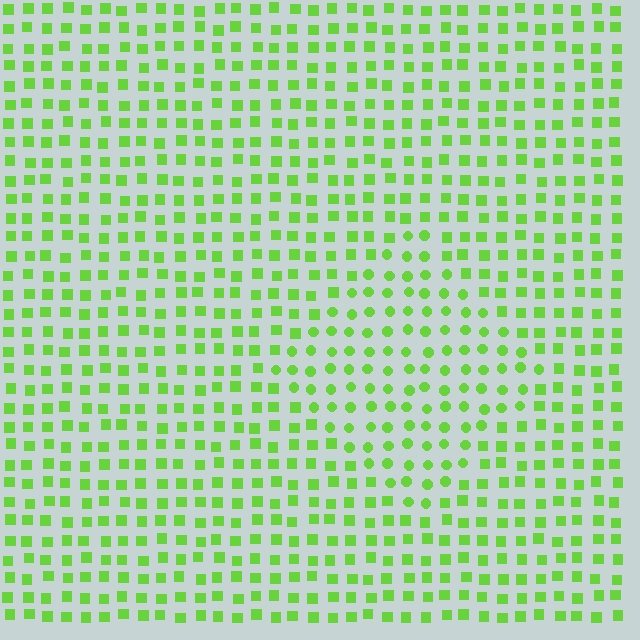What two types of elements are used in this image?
The image uses circles inside the diamond region and squares outside it.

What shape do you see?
I see a diamond.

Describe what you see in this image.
The image is filled with small lime elements arranged in a uniform grid. A diamond-shaped region contains circles, while the surrounding area contains squares. The boundary is defined purely by the change in element shape.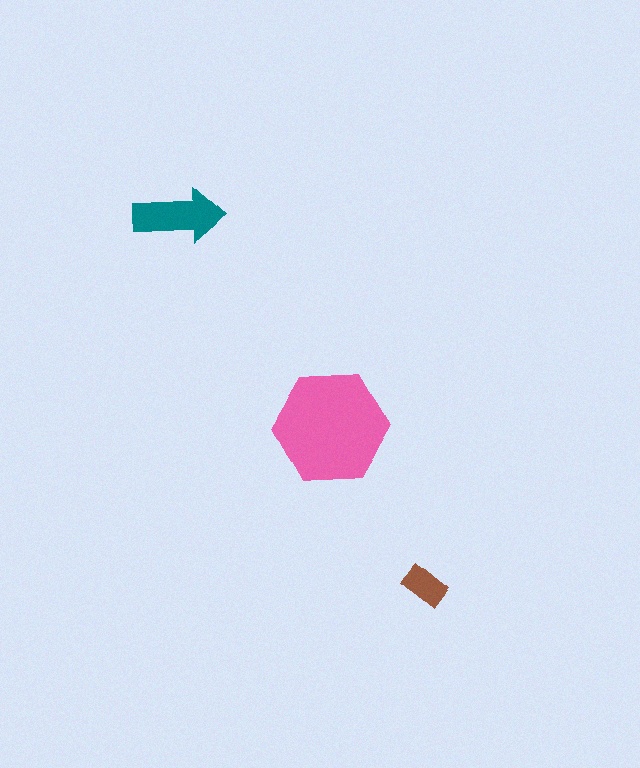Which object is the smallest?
The brown rectangle.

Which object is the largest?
The pink hexagon.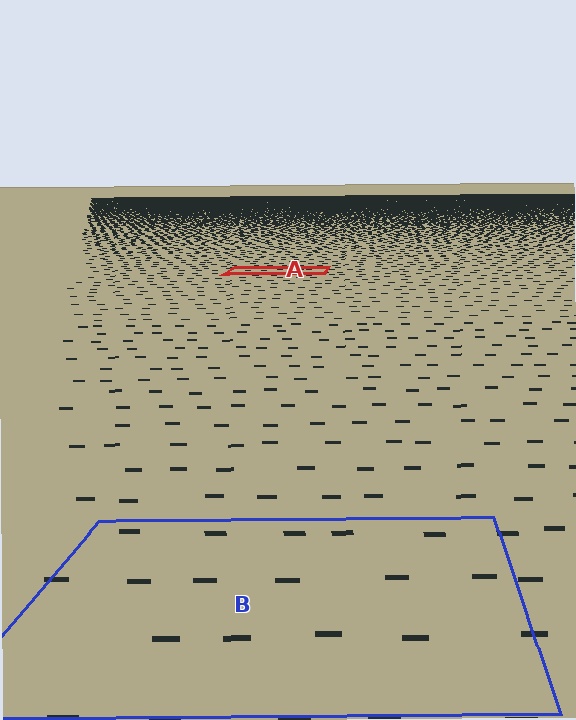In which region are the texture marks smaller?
The texture marks are smaller in region A, because it is farther away.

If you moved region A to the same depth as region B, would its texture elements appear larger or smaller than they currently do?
They would appear larger. At a closer depth, the same texture elements are projected at a bigger on-screen size.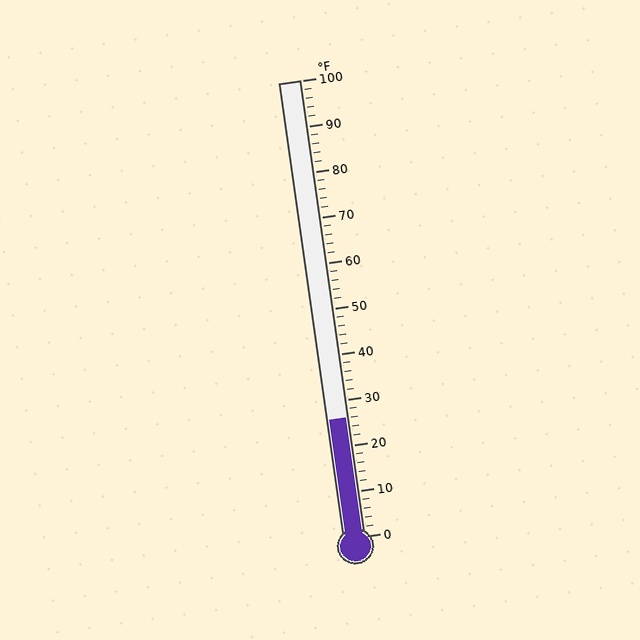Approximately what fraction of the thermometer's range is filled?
The thermometer is filled to approximately 25% of its range.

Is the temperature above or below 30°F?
The temperature is below 30°F.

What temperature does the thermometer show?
The thermometer shows approximately 26°F.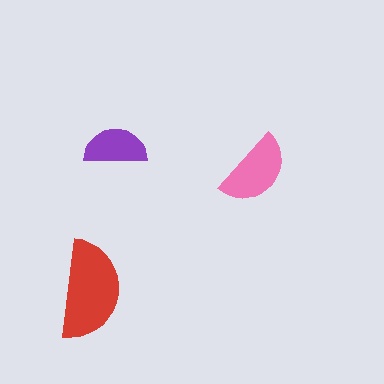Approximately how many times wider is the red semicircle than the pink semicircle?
About 1.5 times wider.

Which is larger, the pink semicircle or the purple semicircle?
The pink one.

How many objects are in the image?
There are 3 objects in the image.